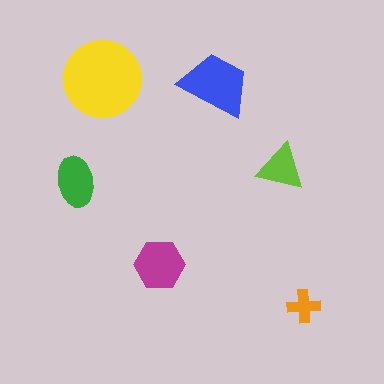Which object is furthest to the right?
The orange cross is rightmost.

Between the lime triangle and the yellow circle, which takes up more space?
The yellow circle.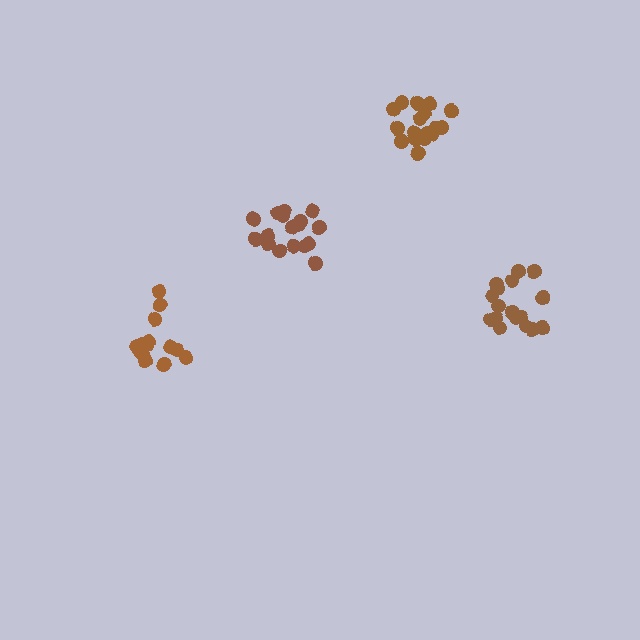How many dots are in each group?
Group 1: 18 dots, Group 2: 15 dots, Group 3: 18 dots, Group 4: 17 dots (68 total).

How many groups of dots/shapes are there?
There are 4 groups.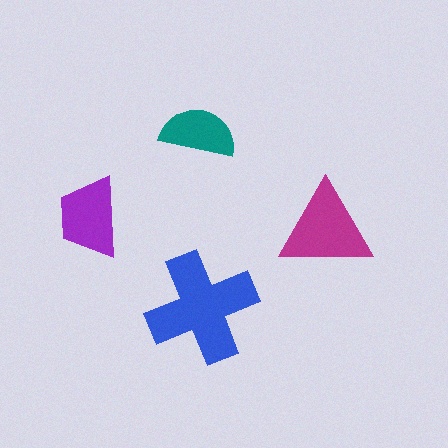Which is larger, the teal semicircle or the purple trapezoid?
The purple trapezoid.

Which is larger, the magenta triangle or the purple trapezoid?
The magenta triangle.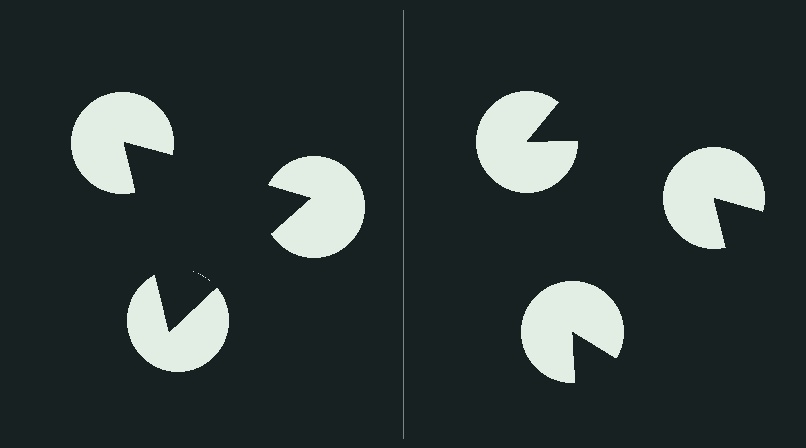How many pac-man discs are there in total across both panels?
6 — 3 on each side.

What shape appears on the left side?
An illusory triangle.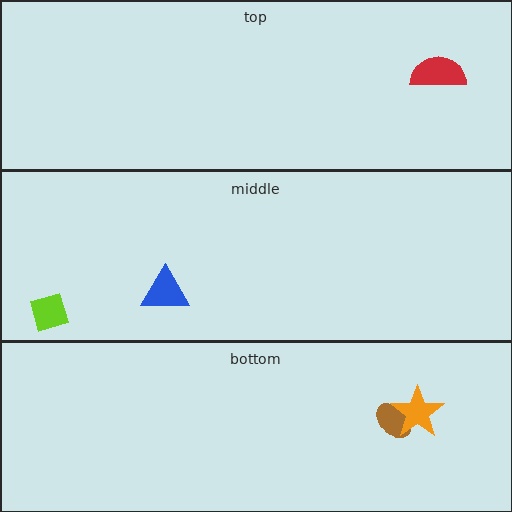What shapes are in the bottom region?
The brown ellipse, the orange star.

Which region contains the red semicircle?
The top region.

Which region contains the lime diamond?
The middle region.